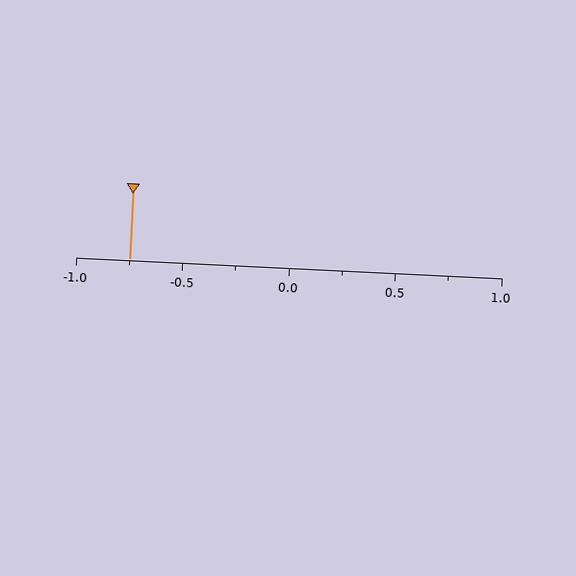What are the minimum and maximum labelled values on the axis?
The axis runs from -1.0 to 1.0.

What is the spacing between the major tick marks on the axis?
The major ticks are spaced 0.5 apart.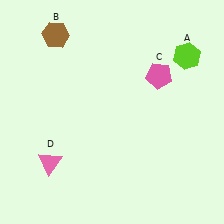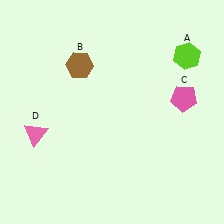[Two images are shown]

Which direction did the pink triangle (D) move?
The pink triangle (D) moved up.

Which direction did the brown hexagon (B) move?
The brown hexagon (B) moved down.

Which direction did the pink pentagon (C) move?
The pink pentagon (C) moved right.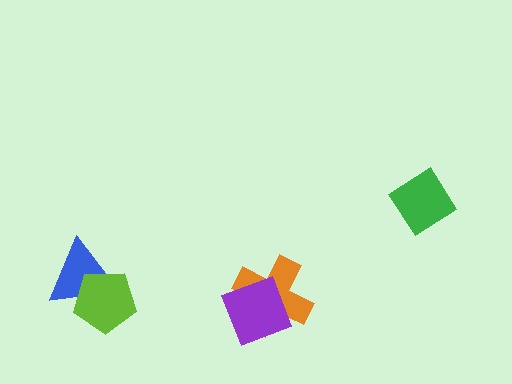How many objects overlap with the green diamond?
0 objects overlap with the green diamond.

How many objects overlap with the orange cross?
1 object overlaps with the orange cross.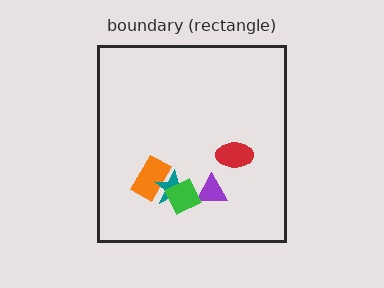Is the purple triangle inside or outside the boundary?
Inside.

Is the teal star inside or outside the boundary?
Inside.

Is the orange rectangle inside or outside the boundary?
Inside.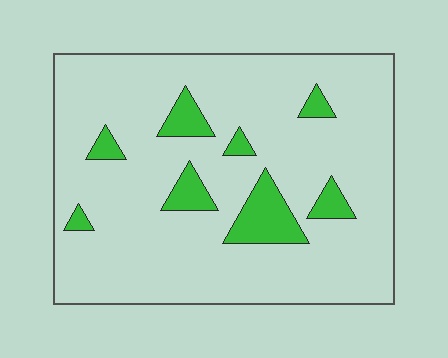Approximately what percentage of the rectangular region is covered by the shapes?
Approximately 10%.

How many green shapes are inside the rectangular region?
8.